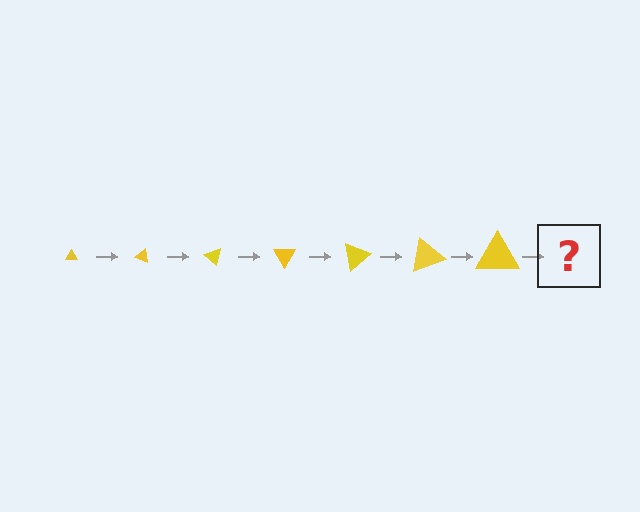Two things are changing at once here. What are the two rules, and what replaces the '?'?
The two rules are that the triangle grows larger each step and it rotates 20 degrees each step. The '?' should be a triangle, larger than the previous one and rotated 140 degrees from the start.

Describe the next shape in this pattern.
It should be a triangle, larger than the previous one and rotated 140 degrees from the start.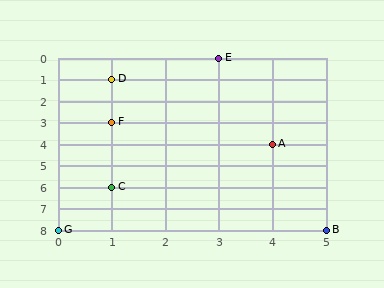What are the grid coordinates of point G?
Point G is at grid coordinates (0, 8).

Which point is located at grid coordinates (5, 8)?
Point B is at (5, 8).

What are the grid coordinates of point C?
Point C is at grid coordinates (1, 6).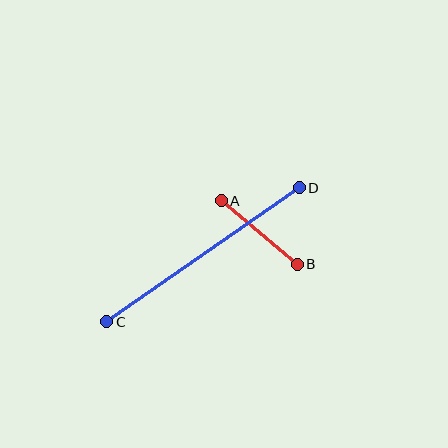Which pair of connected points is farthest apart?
Points C and D are farthest apart.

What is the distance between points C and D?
The distance is approximately 235 pixels.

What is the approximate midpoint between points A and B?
The midpoint is at approximately (259, 232) pixels.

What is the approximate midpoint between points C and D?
The midpoint is at approximately (203, 255) pixels.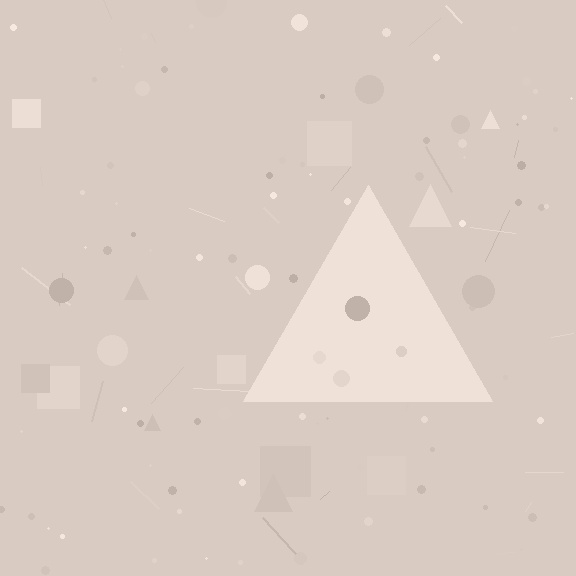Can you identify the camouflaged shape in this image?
The camouflaged shape is a triangle.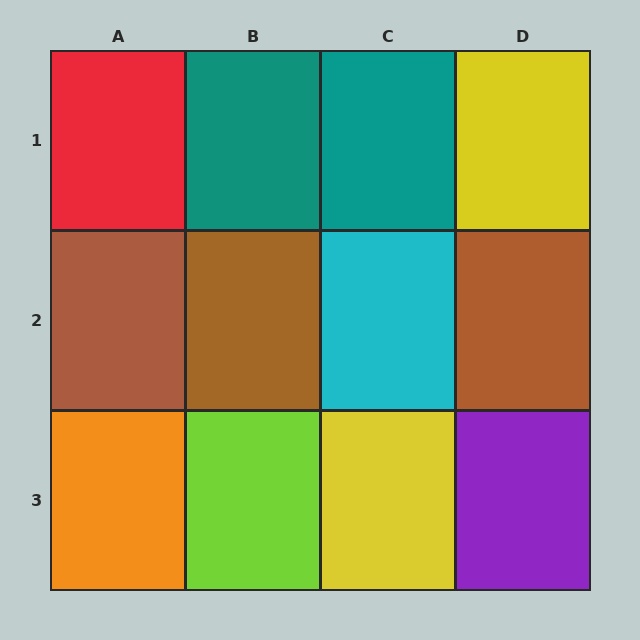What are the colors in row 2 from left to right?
Brown, brown, cyan, brown.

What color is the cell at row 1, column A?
Red.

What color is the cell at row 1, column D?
Yellow.